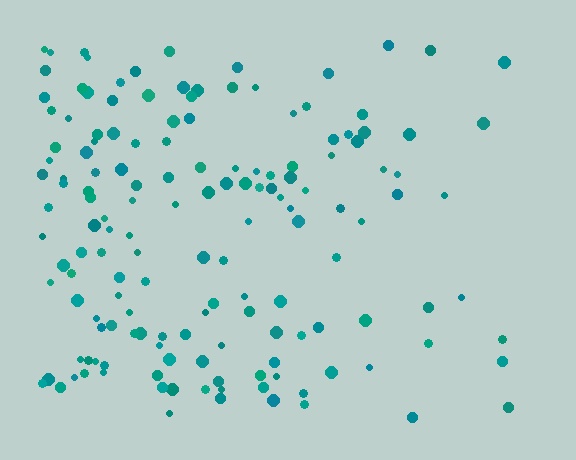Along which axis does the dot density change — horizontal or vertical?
Horizontal.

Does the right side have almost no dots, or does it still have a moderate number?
Still a moderate number, just noticeably fewer than the left.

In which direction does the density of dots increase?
From right to left, with the left side densest.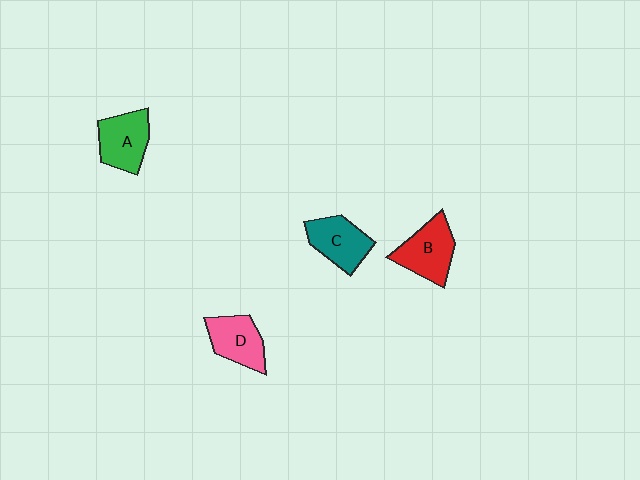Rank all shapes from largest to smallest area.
From largest to smallest: B (red), A (green), C (teal), D (pink).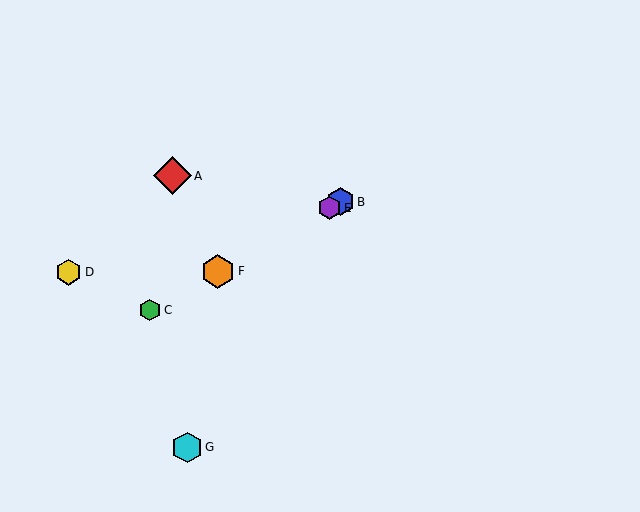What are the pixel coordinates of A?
Object A is at (172, 176).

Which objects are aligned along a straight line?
Objects B, C, E, F are aligned along a straight line.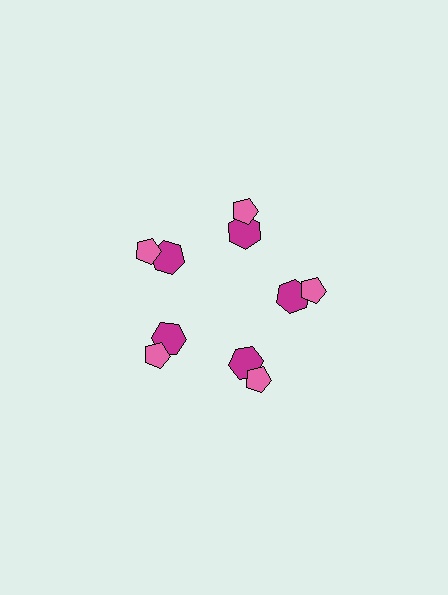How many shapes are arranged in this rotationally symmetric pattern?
There are 10 shapes, arranged in 5 groups of 2.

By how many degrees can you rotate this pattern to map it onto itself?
The pattern maps onto itself every 72 degrees of rotation.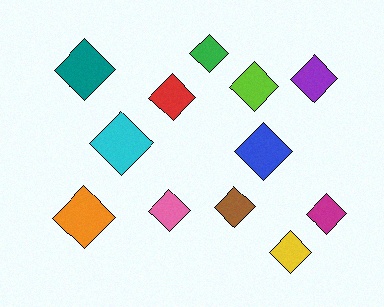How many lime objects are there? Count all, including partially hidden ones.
There is 1 lime object.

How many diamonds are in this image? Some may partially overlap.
There are 12 diamonds.